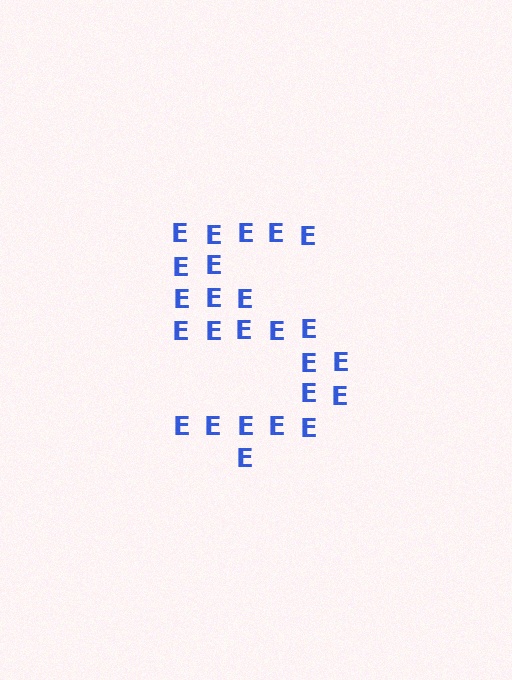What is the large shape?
The large shape is the digit 5.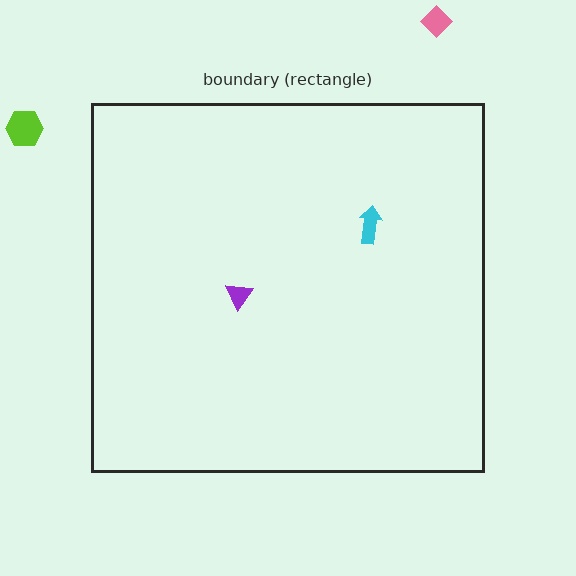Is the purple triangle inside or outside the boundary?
Inside.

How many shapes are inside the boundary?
2 inside, 2 outside.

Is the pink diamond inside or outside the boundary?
Outside.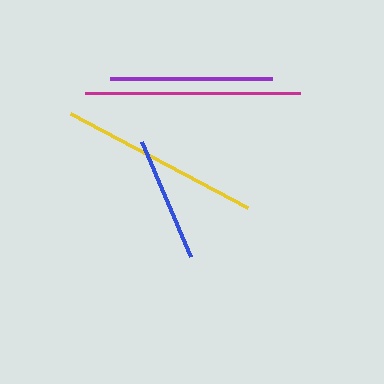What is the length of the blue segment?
The blue segment is approximately 125 pixels long.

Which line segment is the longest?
The magenta line is the longest at approximately 215 pixels.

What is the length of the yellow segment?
The yellow segment is approximately 200 pixels long.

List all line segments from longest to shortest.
From longest to shortest: magenta, yellow, purple, blue.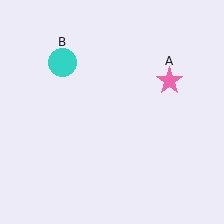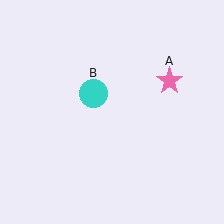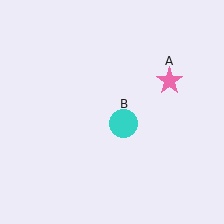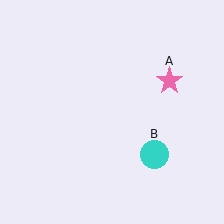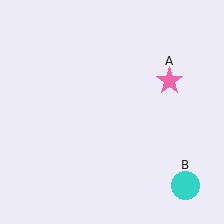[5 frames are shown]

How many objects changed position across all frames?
1 object changed position: cyan circle (object B).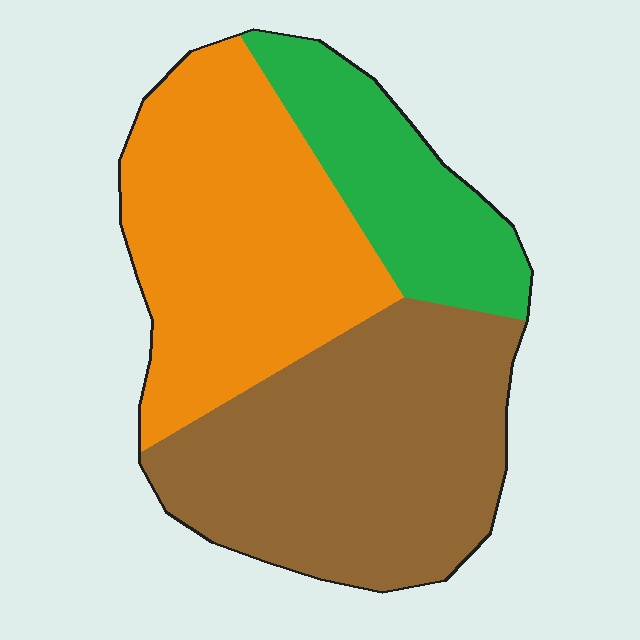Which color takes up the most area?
Brown, at roughly 40%.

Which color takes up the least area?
Green, at roughly 20%.